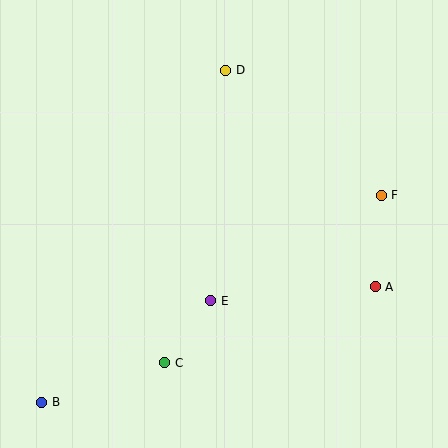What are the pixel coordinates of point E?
Point E is at (211, 301).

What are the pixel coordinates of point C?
Point C is at (165, 363).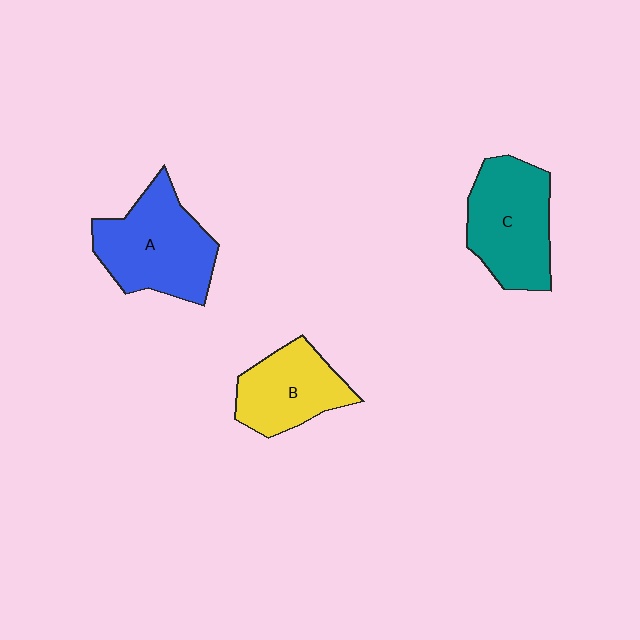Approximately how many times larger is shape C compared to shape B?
Approximately 1.3 times.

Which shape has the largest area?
Shape A (blue).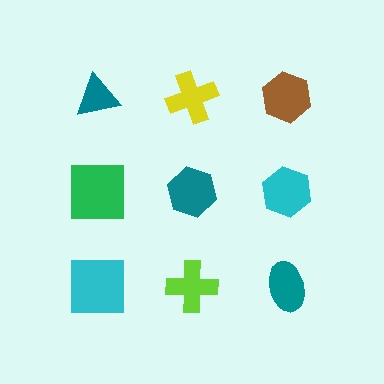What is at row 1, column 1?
A teal triangle.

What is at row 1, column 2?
A yellow cross.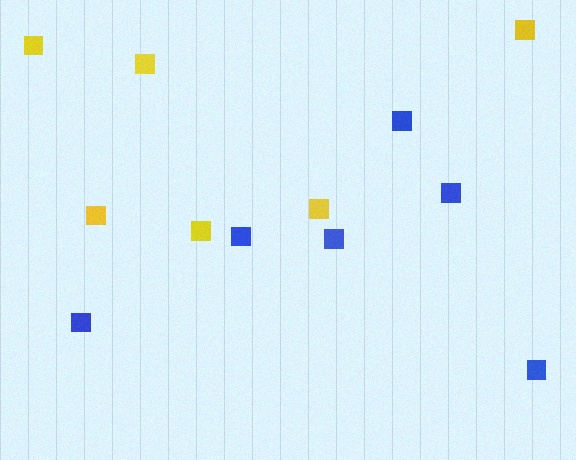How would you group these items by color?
There are 2 groups: one group of yellow squares (6) and one group of blue squares (6).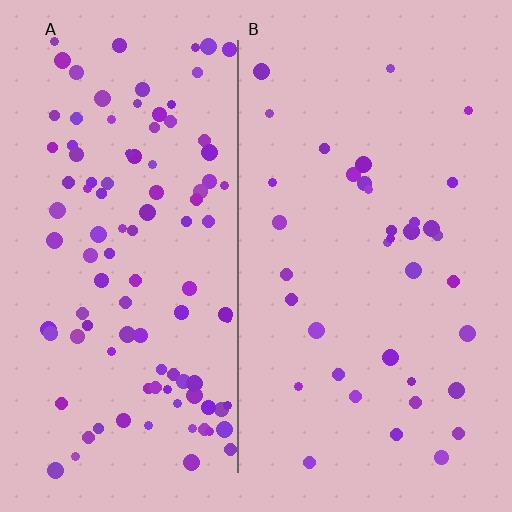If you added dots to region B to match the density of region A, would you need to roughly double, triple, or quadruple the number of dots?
Approximately triple.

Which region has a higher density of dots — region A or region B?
A (the left).